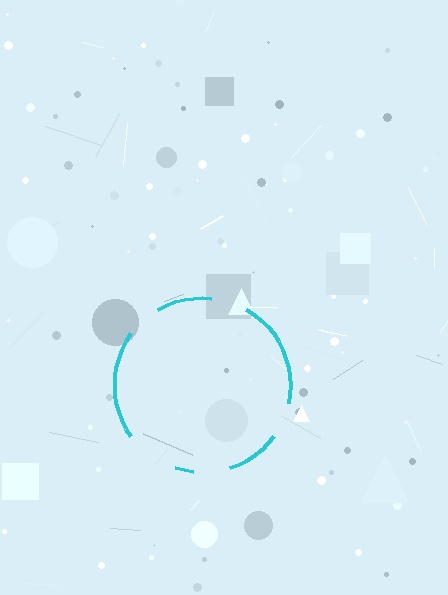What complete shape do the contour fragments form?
The contour fragments form a circle.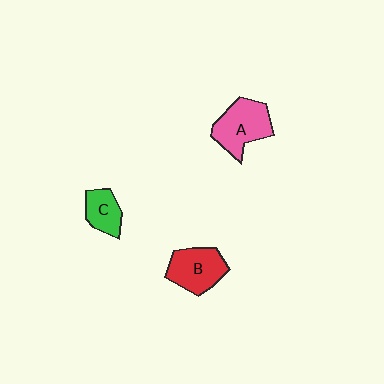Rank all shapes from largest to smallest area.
From largest to smallest: A (pink), B (red), C (green).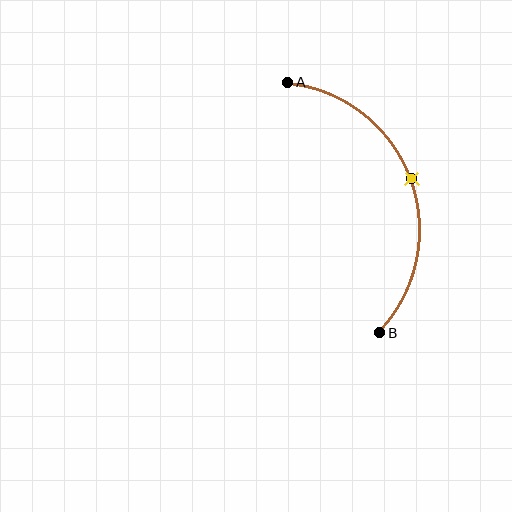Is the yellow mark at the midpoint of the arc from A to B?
Yes. The yellow mark lies on the arc at equal arc-length from both A and B — it is the arc midpoint.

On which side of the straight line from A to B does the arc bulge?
The arc bulges to the right of the straight line connecting A and B.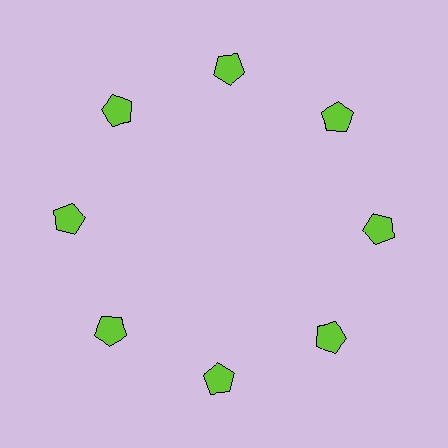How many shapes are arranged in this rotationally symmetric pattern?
There are 8 shapes, arranged in 8 groups of 1.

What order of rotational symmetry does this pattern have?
This pattern has 8-fold rotational symmetry.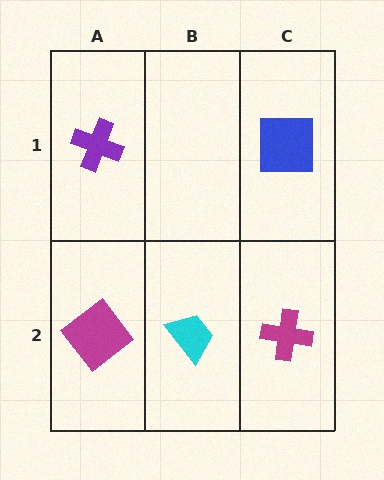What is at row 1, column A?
A purple cross.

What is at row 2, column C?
A magenta cross.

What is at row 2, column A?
A magenta diamond.